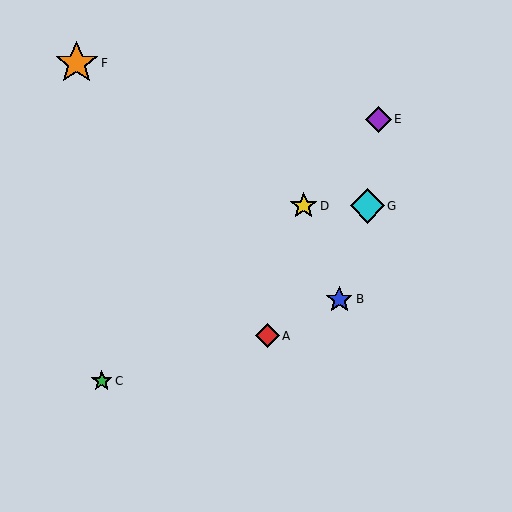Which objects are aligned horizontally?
Objects D, G are aligned horizontally.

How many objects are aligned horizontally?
2 objects (D, G) are aligned horizontally.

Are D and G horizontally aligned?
Yes, both are at y≈206.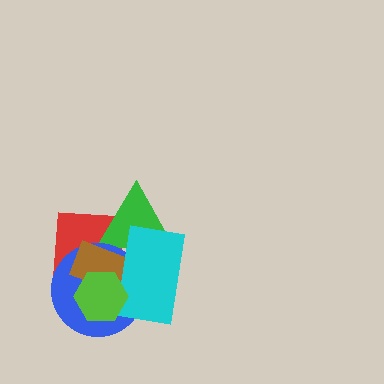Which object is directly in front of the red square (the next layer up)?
The green triangle is directly in front of the red square.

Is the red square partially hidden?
Yes, it is partially covered by another shape.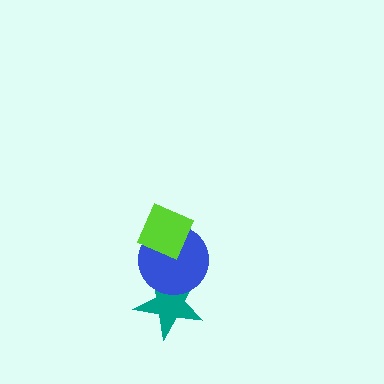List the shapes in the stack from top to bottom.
From top to bottom: the lime diamond, the blue circle, the teal star.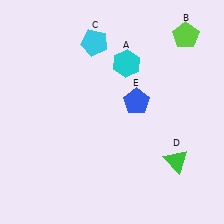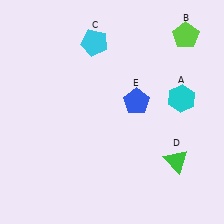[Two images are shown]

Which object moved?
The cyan hexagon (A) moved right.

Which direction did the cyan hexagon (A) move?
The cyan hexagon (A) moved right.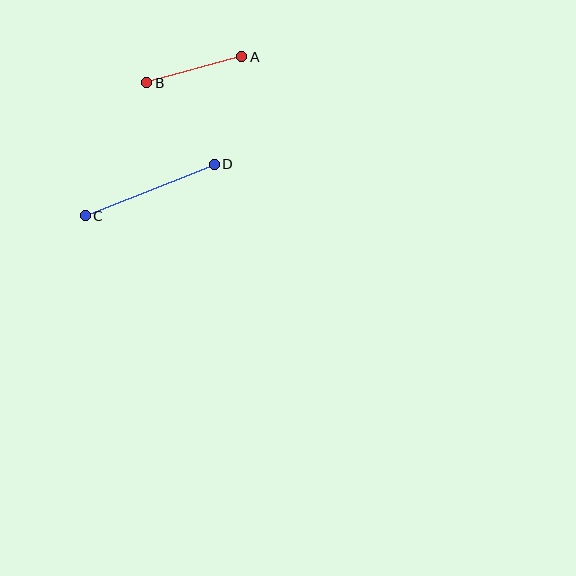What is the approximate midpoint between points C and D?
The midpoint is at approximately (150, 190) pixels.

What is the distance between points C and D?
The distance is approximately 138 pixels.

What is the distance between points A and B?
The distance is approximately 99 pixels.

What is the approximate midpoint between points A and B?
The midpoint is at approximately (194, 70) pixels.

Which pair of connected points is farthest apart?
Points C and D are farthest apart.